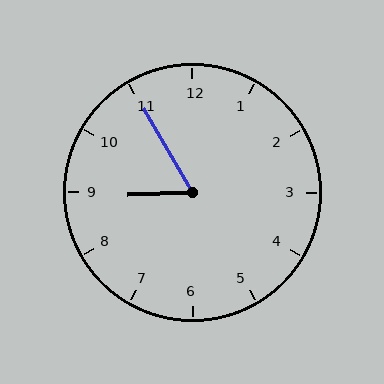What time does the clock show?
8:55.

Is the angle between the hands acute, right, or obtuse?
It is acute.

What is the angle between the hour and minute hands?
Approximately 62 degrees.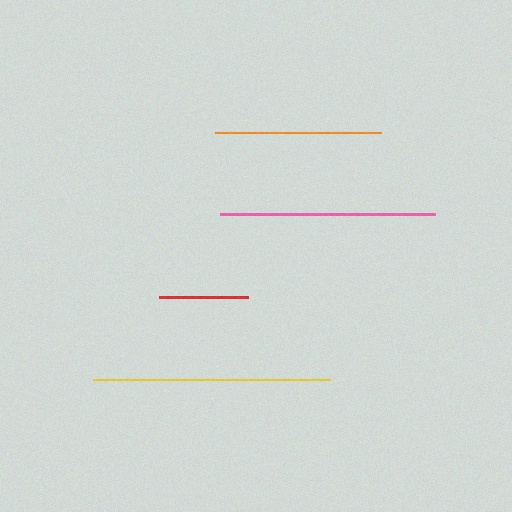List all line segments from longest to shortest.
From longest to shortest: yellow, pink, orange, red.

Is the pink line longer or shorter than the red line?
The pink line is longer than the red line.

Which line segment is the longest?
The yellow line is the longest at approximately 237 pixels.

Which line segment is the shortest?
The red line is the shortest at approximately 89 pixels.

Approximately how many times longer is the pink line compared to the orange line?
The pink line is approximately 1.3 times the length of the orange line.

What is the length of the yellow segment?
The yellow segment is approximately 237 pixels long.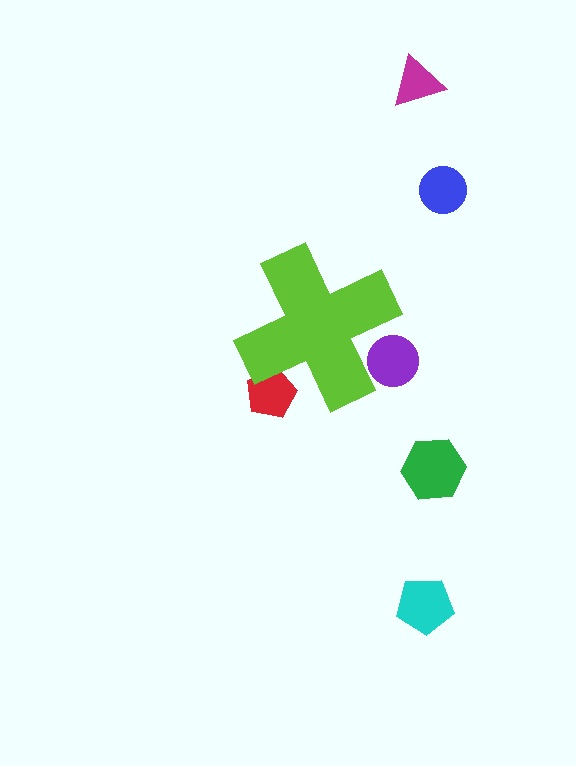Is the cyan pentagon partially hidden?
No, the cyan pentagon is fully visible.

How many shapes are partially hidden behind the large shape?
2 shapes are partially hidden.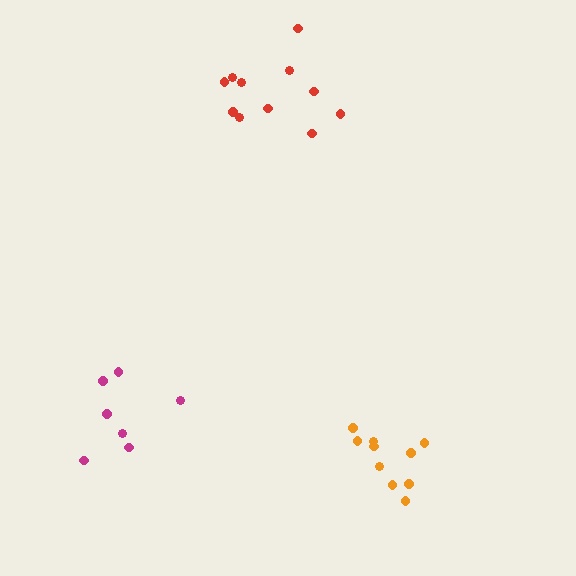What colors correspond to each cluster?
The clusters are colored: red, orange, magenta.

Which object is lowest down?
The orange cluster is bottommost.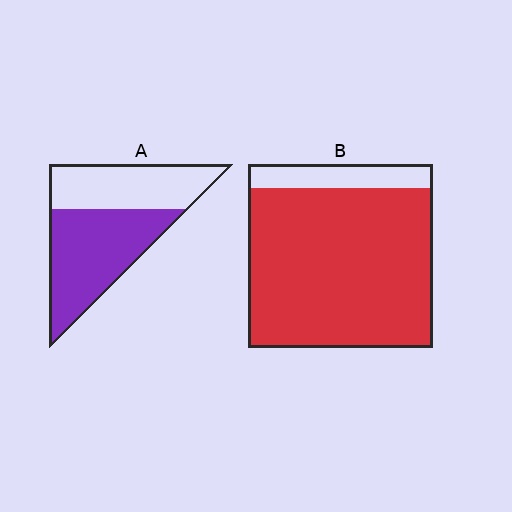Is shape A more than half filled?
Yes.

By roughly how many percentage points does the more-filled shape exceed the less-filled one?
By roughly 30 percentage points (B over A).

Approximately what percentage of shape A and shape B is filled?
A is approximately 55% and B is approximately 85%.